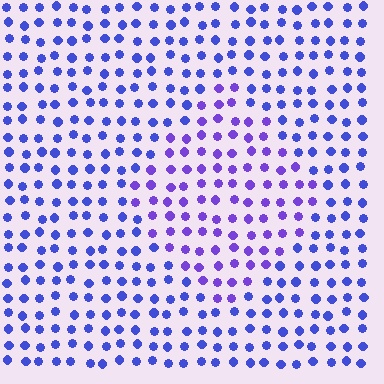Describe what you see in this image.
The image is filled with small blue elements in a uniform arrangement. A diamond-shaped region is visible where the elements are tinted to a slightly different hue, forming a subtle color boundary.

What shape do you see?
I see a diamond.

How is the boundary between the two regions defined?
The boundary is defined purely by a slight shift in hue (about 27 degrees). Spacing, size, and orientation are identical on both sides.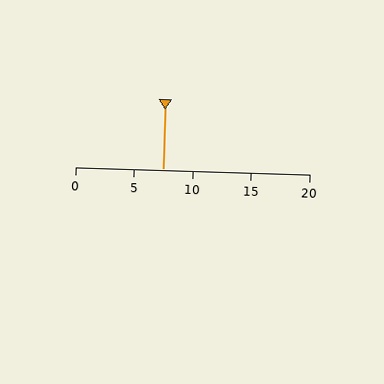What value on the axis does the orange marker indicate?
The marker indicates approximately 7.5.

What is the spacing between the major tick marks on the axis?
The major ticks are spaced 5 apart.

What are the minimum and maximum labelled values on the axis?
The axis runs from 0 to 20.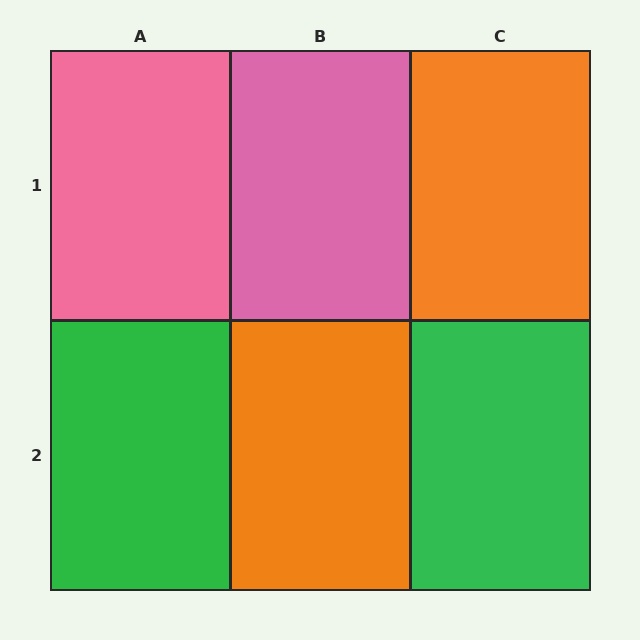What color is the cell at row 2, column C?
Green.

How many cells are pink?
2 cells are pink.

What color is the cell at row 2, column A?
Green.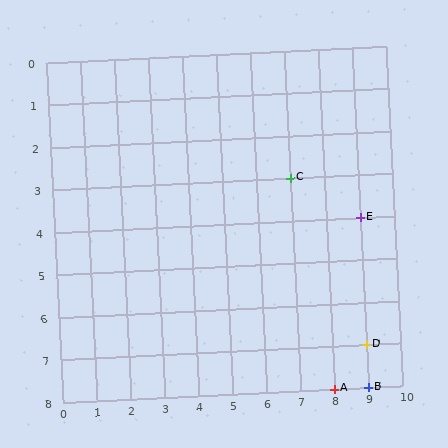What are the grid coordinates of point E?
Point E is at grid coordinates (9, 4).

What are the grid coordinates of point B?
Point B is at grid coordinates (9, 8).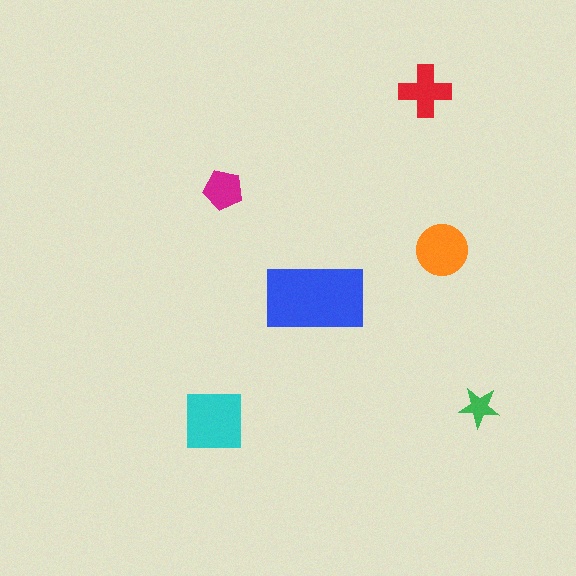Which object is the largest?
The blue rectangle.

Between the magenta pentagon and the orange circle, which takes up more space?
The orange circle.